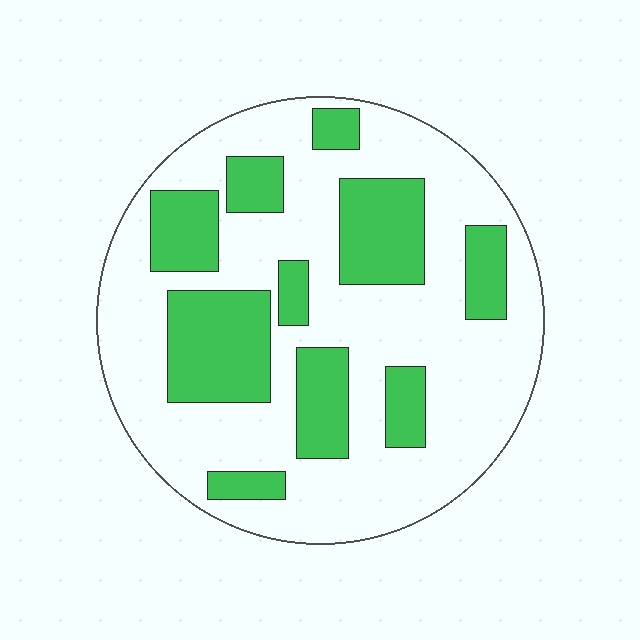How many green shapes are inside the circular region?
10.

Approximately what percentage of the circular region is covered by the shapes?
Approximately 30%.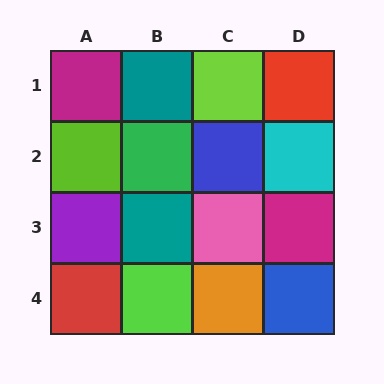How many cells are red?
2 cells are red.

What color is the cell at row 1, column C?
Lime.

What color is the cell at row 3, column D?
Magenta.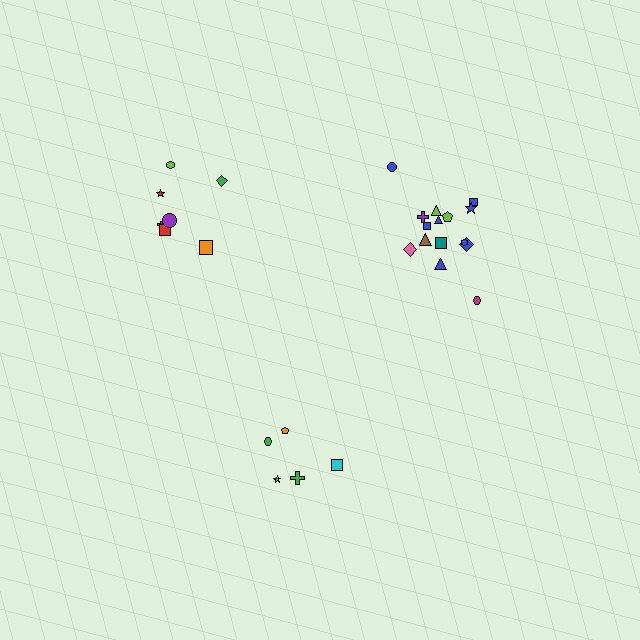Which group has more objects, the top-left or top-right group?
The top-right group.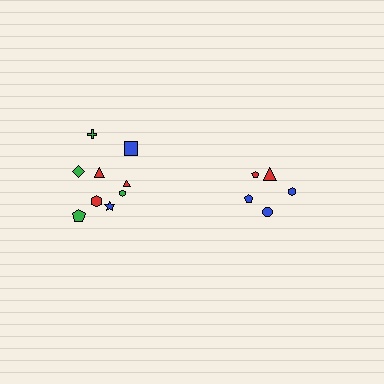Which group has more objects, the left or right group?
The left group.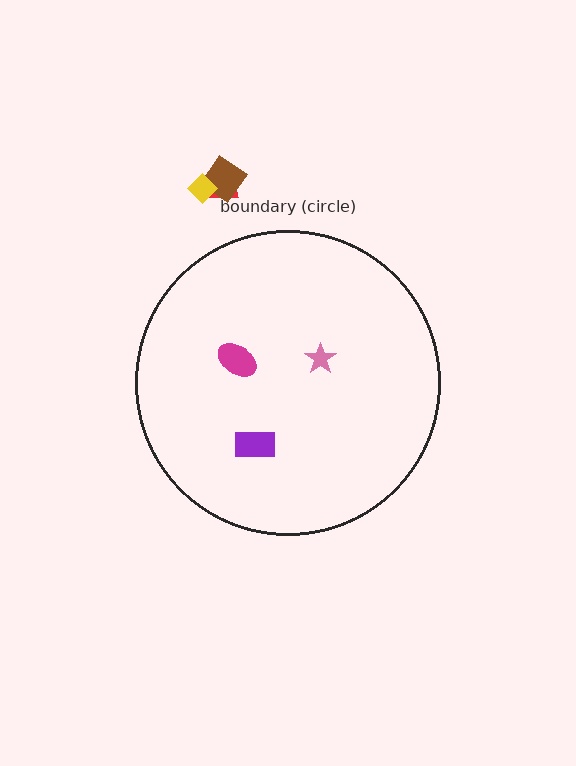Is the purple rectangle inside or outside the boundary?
Inside.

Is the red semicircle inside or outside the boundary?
Outside.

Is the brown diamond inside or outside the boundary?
Outside.